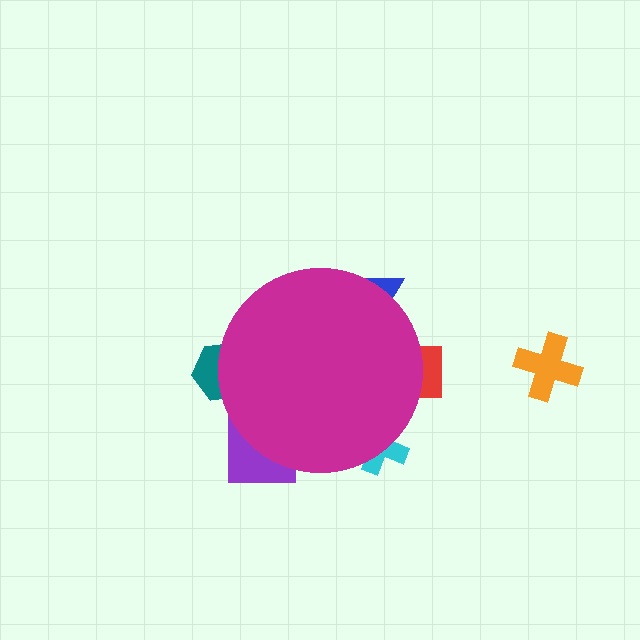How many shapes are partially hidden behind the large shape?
5 shapes are partially hidden.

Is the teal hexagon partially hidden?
Yes, the teal hexagon is partially hidden behind the magenta circle.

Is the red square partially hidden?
Yes, the red square is partially hidden behind the magenta circle.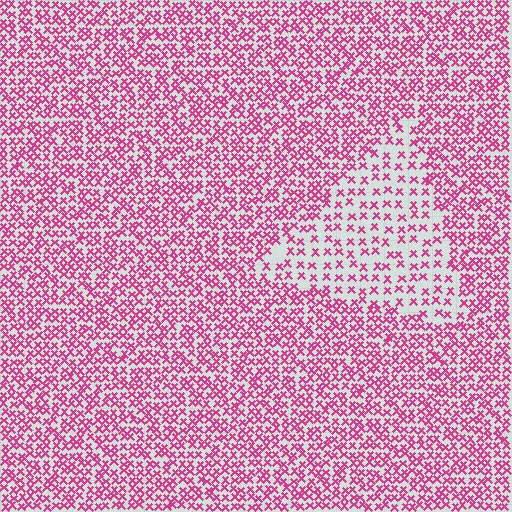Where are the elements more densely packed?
The elements are more densely packed outside the triangle boundary.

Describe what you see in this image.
The image contains small magenta elements arranged at two different densities. A triangle-shaped region is visible where the elements are less densely packed than the surrounding area.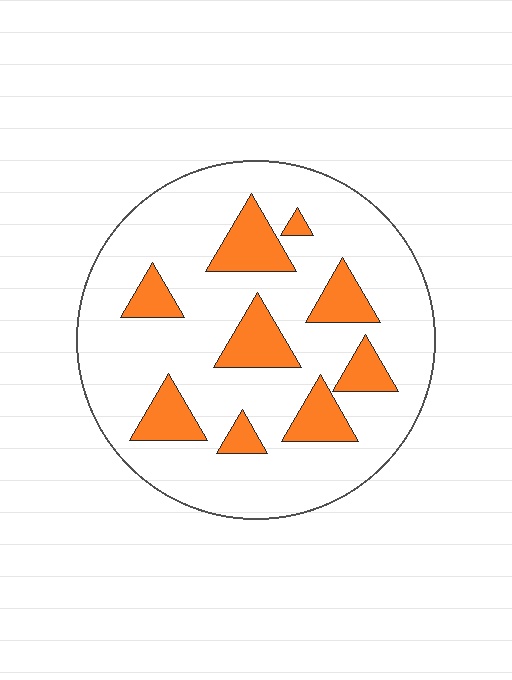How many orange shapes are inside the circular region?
9.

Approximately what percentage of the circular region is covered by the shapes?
Approximately 20%.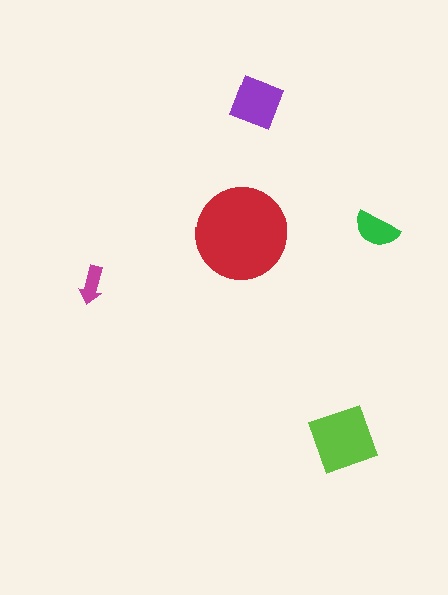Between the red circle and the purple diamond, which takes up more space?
The red circle.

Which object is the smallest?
The magenta arrow.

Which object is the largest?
The red circle.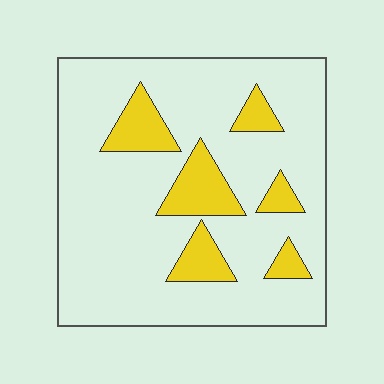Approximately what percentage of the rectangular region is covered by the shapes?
Approximately 15%.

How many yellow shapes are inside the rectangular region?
6.